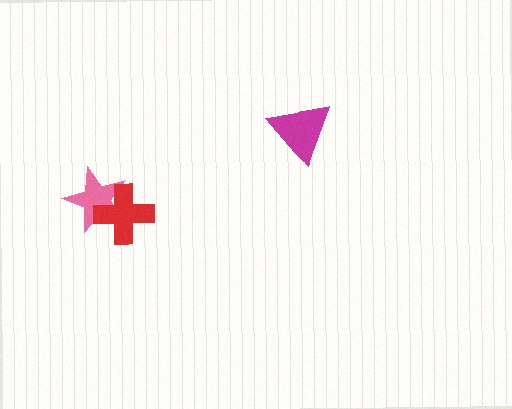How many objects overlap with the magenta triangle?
0 objects overlap with the magenta triangle.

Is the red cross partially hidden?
No, no other shape covers it.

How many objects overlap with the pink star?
1 object overlaps with the pink star.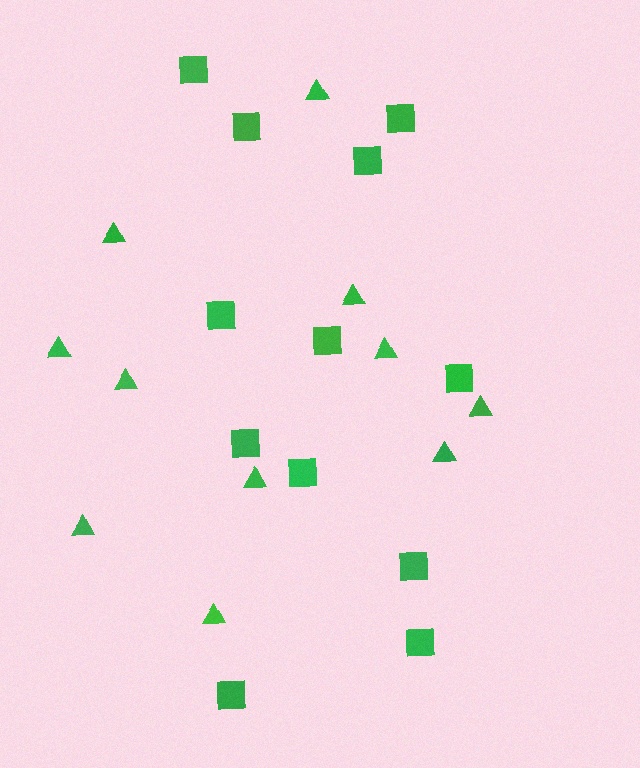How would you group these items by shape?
There are 2 groups: one group of squares (12) and one group of triangles (11).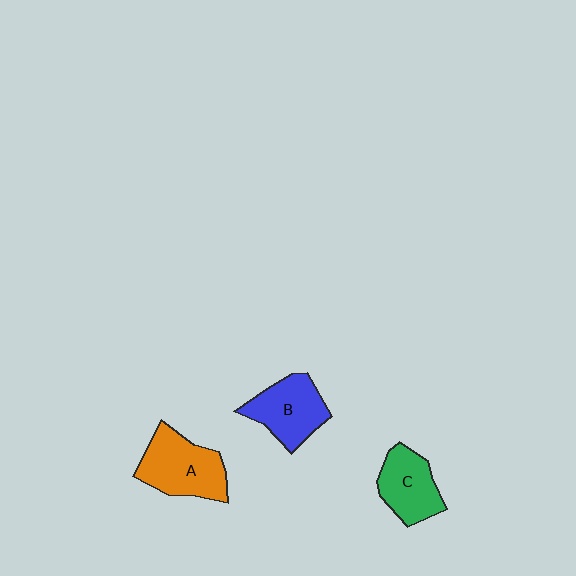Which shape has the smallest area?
Shape C (green).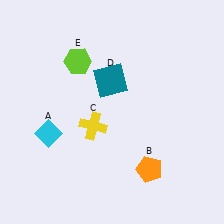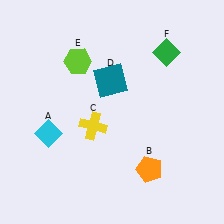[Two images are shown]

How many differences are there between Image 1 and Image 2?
There is 1 difference between the two images.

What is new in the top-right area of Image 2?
A green diamond (F) was added in the top-right area of Image 2.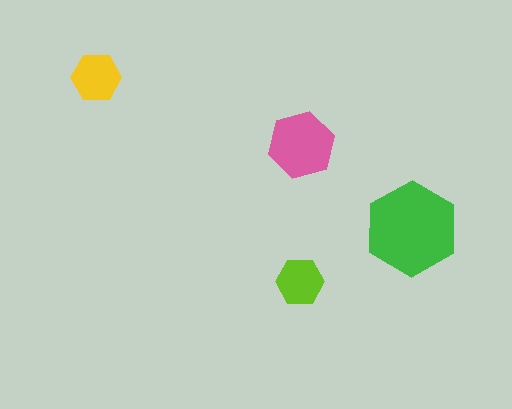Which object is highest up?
The yellow hexagon is topmost.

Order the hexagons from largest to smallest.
the green one, the pink one, the yellow one, the lime one.